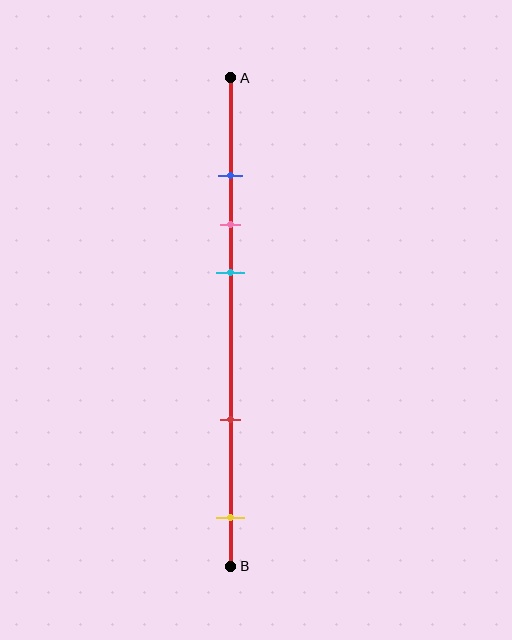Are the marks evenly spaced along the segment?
No, the marks are not evenly spaced.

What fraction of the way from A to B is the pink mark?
The pink mark is approximately 30% (0.3) of the way from A to B.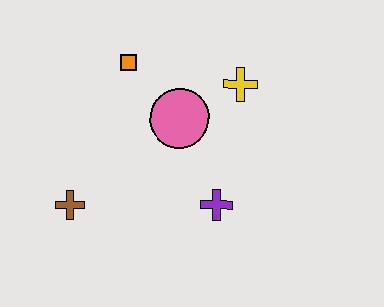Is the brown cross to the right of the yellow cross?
No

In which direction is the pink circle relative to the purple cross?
The pink circle is above the purple cross.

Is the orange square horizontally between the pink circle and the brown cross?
Yes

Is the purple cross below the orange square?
Yes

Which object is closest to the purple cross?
The pink circle is closest to the purple cross.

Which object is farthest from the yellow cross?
The brown cross is farthest from the yellow cross.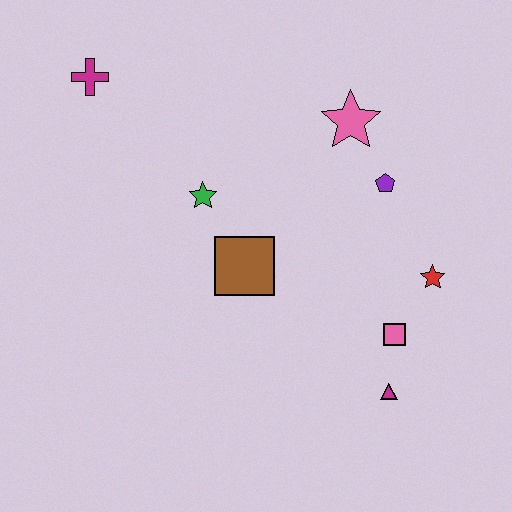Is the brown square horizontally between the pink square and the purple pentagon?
No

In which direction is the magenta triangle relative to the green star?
The magenta triangle is below the green star.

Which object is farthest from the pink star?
The magenta triangle is farthest from the pink star.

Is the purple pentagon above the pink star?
No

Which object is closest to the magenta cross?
The green star is closest to the magenta cross.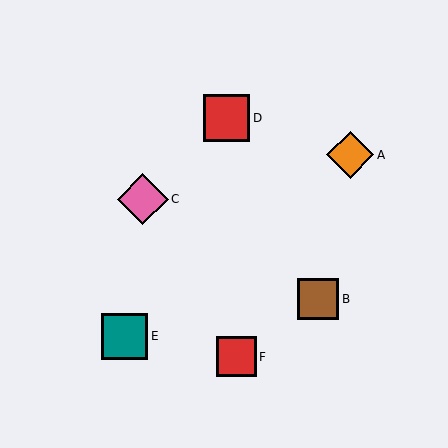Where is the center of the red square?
The center of the red square is at (236, 357).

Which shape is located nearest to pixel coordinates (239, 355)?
The red square (labeled F) at (236, 357) is nearest to that location.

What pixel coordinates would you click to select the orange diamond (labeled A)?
Click at (350, 155) to select the orange diamond A.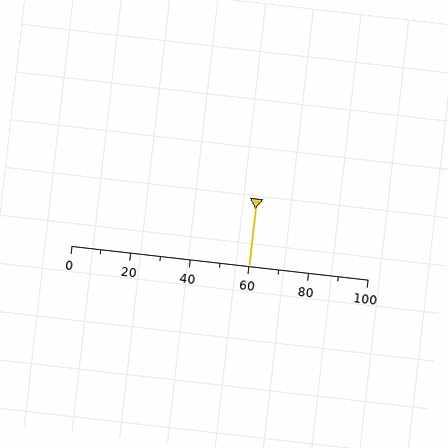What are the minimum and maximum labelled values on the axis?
The axis runs from 0 to 100.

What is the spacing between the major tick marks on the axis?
The major ticks are spaced 20 apart.